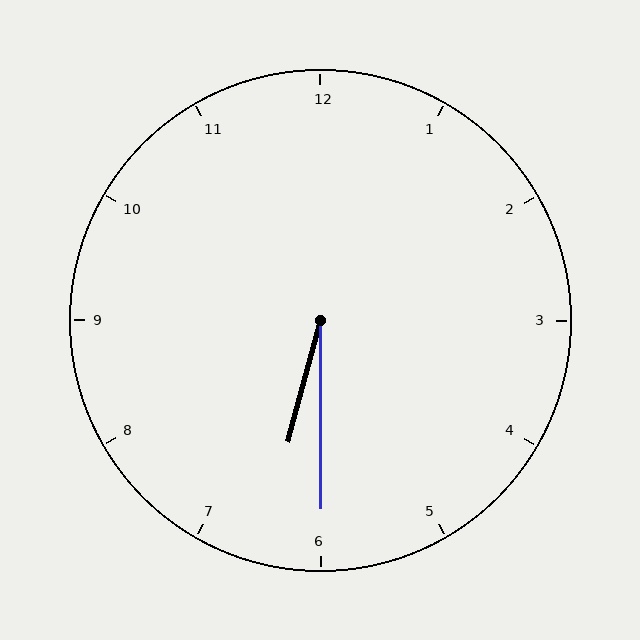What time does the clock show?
6:30.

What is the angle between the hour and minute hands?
Approximately 15 degrees.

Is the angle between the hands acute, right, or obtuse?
It is acute.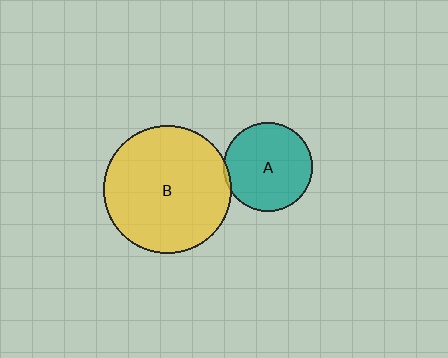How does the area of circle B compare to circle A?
Approximately 2.1 times.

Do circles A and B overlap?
Yes.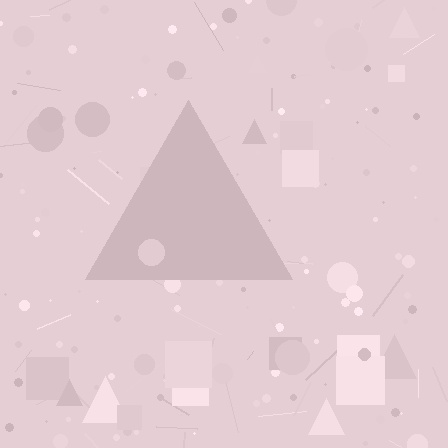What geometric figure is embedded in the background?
A triangle is embedded in the background.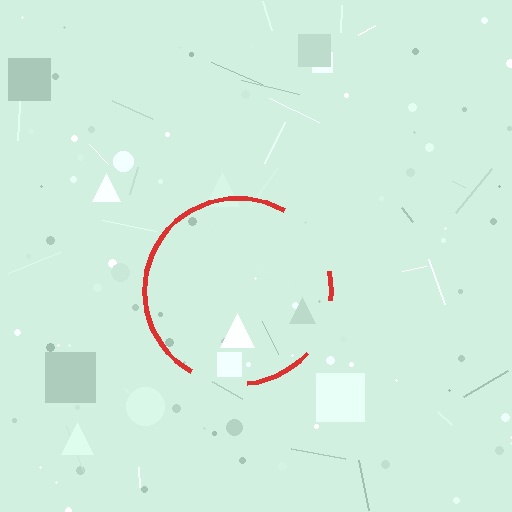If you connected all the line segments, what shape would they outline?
They would outline a circle.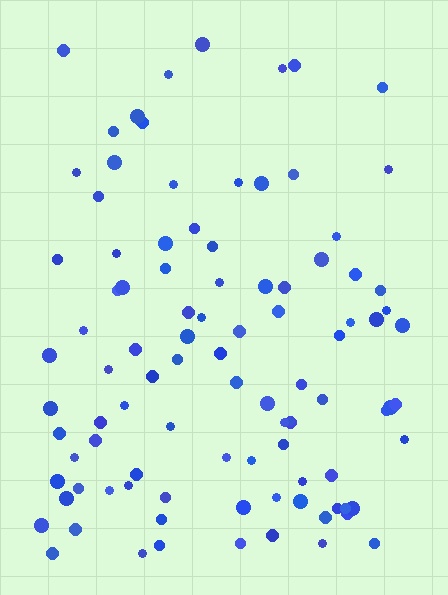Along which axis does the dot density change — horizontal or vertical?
Vertical.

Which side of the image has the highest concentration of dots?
The bottom.